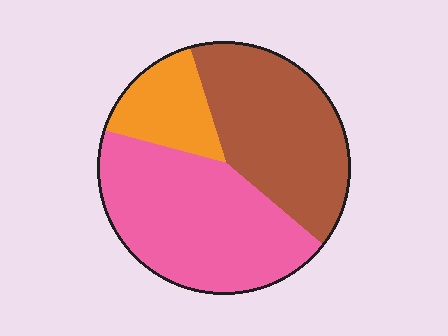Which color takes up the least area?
Orange, at roughly 15%.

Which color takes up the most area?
Pink, at roughly 45%.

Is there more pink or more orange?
Pink.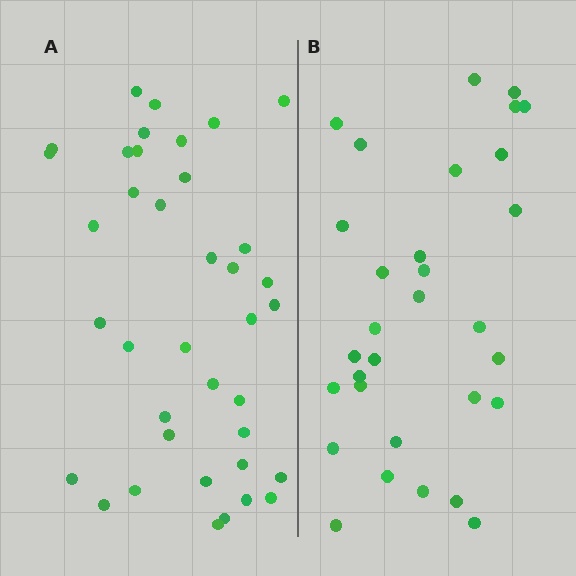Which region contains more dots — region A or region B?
Region A (the left region) has more dots.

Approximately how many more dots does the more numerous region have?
Region A has roughly 8 or so more dots than region B.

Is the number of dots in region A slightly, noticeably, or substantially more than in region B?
Region A has only slightly more — the two regions are fairly close. The ratio is roughly 1.2 to 1.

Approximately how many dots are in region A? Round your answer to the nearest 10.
About 40 dots. (The exact count is 38, which rounds to 40.)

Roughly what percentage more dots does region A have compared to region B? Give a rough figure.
About 25% more.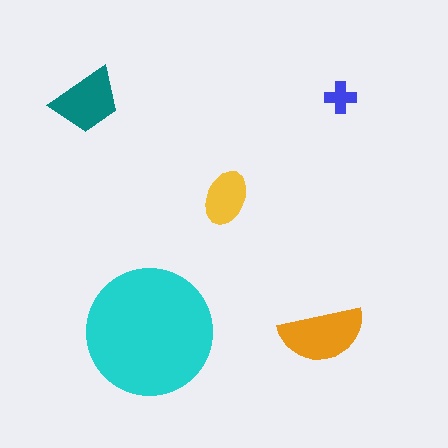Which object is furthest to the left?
The teal trapezoid is leftmost.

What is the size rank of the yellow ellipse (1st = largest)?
4th.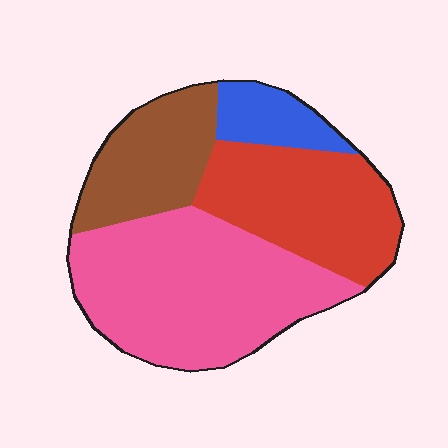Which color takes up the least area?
Blue, at roughly 10%.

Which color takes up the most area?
Pink, at roughly 45%.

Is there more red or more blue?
Red.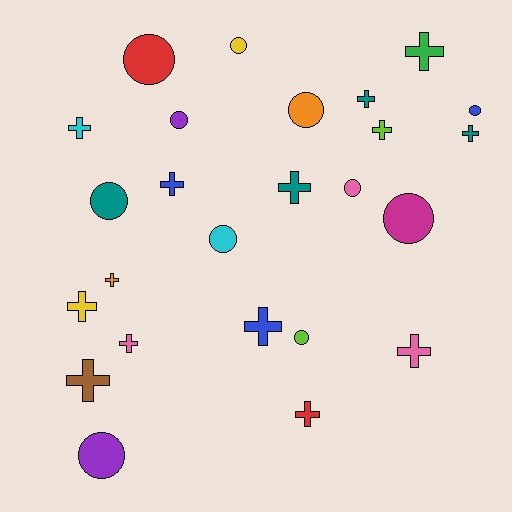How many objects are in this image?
There are 25 objects.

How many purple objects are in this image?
There are 2 purple objects.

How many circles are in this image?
There are 11 circles.